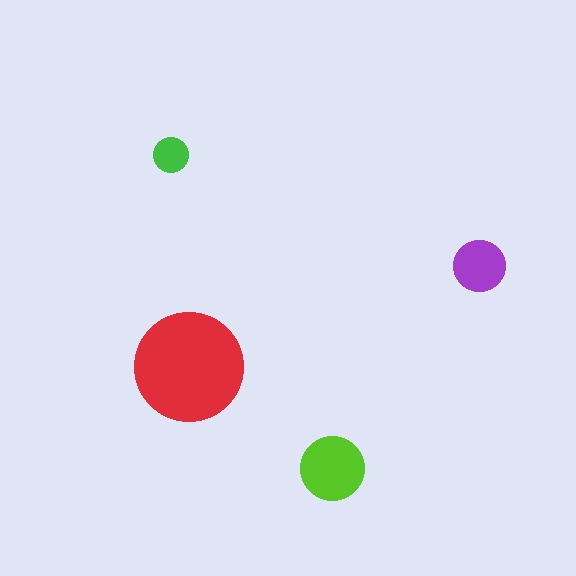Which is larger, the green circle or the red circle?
The red one.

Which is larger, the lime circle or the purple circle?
The lime one.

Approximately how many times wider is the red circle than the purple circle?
About 2 times wider.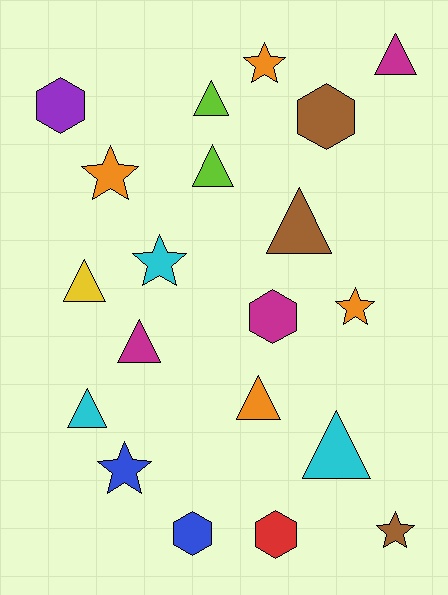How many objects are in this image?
There are 20 objects.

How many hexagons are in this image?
There are 5 hexagons.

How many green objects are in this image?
There are no green objects.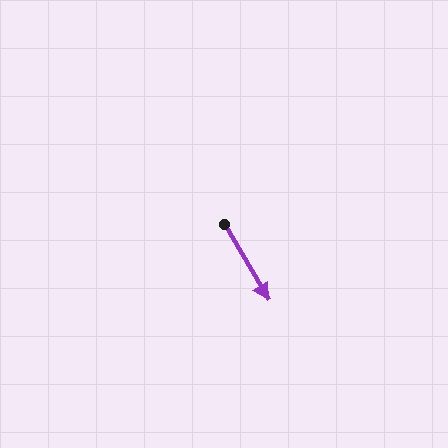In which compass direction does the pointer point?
Southeast.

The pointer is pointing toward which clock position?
Roughly 5 o'clock.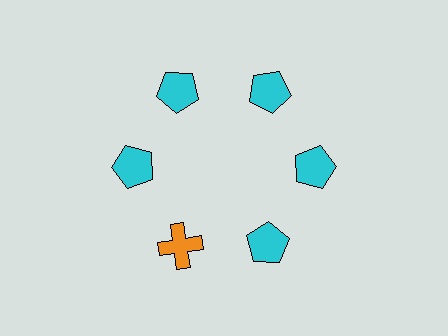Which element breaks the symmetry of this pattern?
The orange cross at roughly the 7 o'clock position breaks the symmetry. All other shapes are cyan pentagons.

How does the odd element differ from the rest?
It differs in both color (orange instead of cyan) and shape (cross instead of pentagon).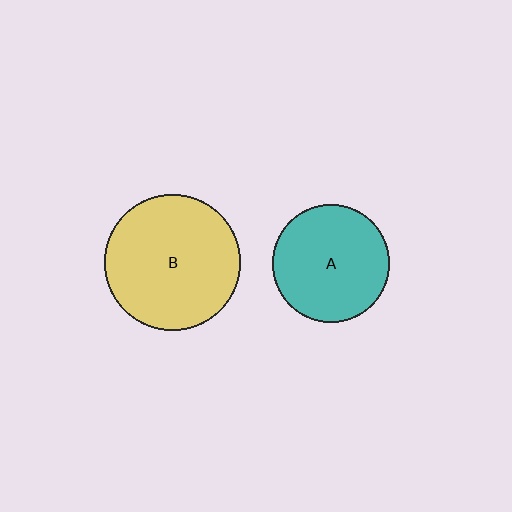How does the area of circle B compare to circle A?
Approximately 1.3 times.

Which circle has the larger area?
Circle B (yellow).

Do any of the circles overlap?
No, none of the circles overlap.